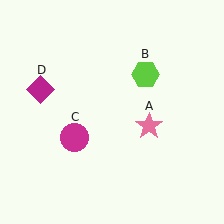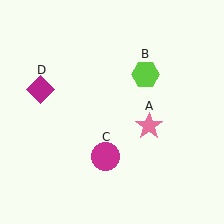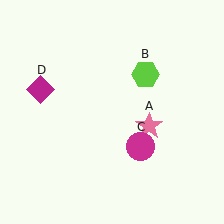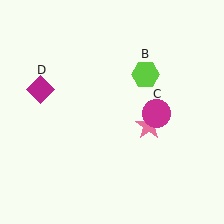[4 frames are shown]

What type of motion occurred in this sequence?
The magenta circle (object C) rotated counterclockwise around the center of the scene.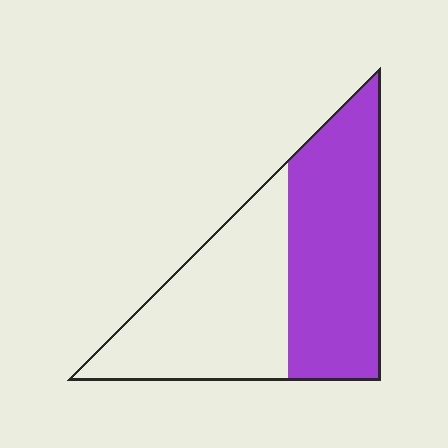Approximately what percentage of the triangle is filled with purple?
Approximately 50%.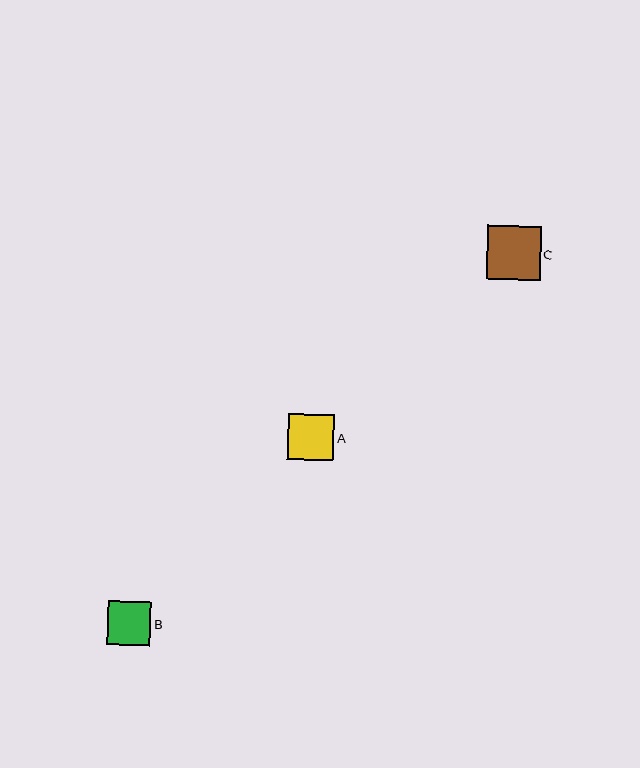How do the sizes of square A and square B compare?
Square A and square B are approximately the same size.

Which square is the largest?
Square C is the largest with a size of approximately 54 pixels.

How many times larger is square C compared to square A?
Square C is approximately 1.2 times the size of square A.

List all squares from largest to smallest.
From largest to smallest: C, A, B.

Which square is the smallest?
Square B is the smallest with a size of approximately 43 pixels.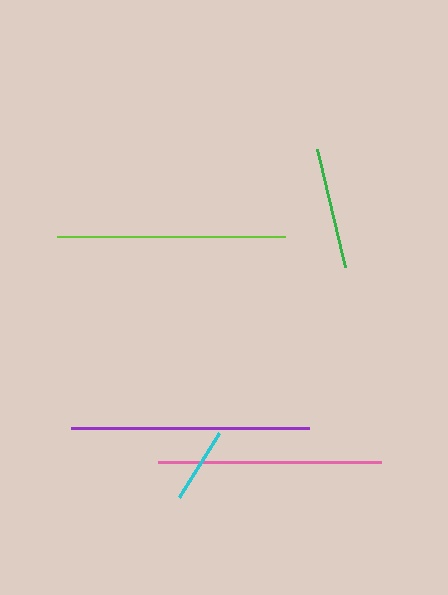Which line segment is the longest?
The purple line is the longest at approximately 238 pixels.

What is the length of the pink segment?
The pink segment is approximately 224 pixels long.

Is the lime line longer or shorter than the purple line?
The purple line is longer than the lime line.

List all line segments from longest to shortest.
From longest to shortest: purple, lime, pink, green, cyan.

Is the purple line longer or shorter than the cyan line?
The purple line is longer than the cyan line.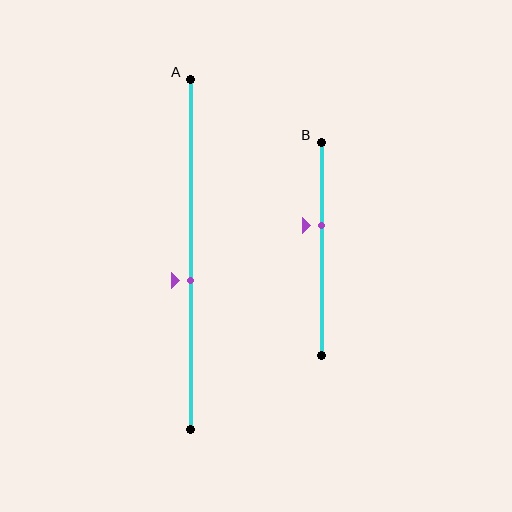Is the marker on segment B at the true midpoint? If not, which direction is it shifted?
No, the marker on segment B is shifted upward by about 11% of the segment length.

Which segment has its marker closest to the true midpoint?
Segment A has its marker closest to the true midpoint.